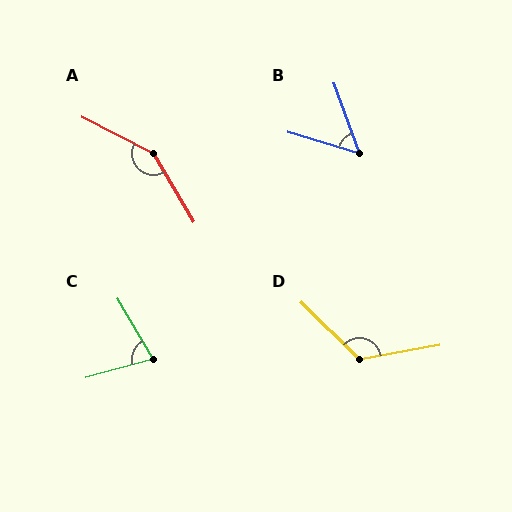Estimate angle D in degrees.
Approximately 125 degrees.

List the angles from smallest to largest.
B (53°), C (75°), D (125°), A (148°).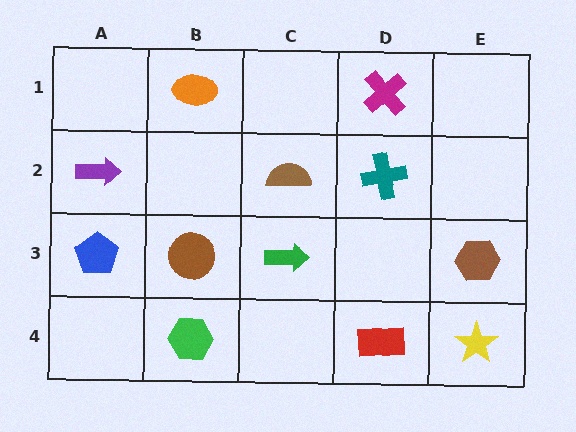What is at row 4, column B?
A green hexagon.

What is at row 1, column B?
An orange ellipse.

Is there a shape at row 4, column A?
No, that cell is empty.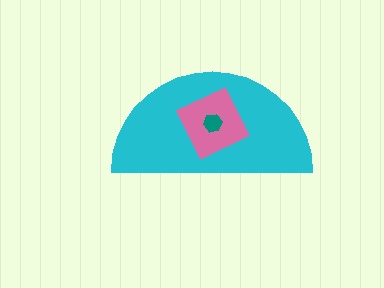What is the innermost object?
The teal hexagon.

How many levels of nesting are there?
3.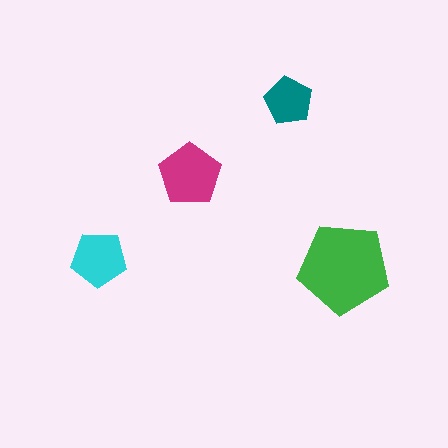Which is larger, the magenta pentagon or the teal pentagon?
The magenta one.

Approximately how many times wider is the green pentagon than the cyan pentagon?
About 1.5 times wider.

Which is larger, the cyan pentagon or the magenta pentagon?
The magenta one.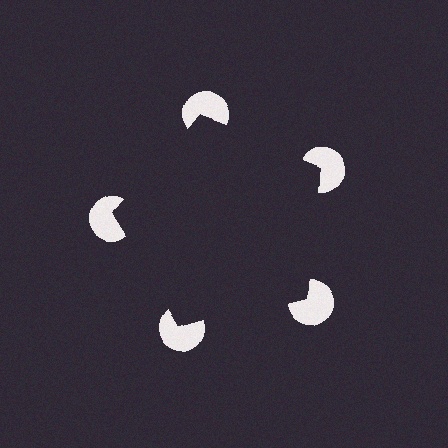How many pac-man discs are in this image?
There are 5 — one at each vertex of the illusory pentagon.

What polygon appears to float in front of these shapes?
An illusory pentagon — its edges are inferred from the aligned wedge cuts in the pac-man discs, not physically drawn.